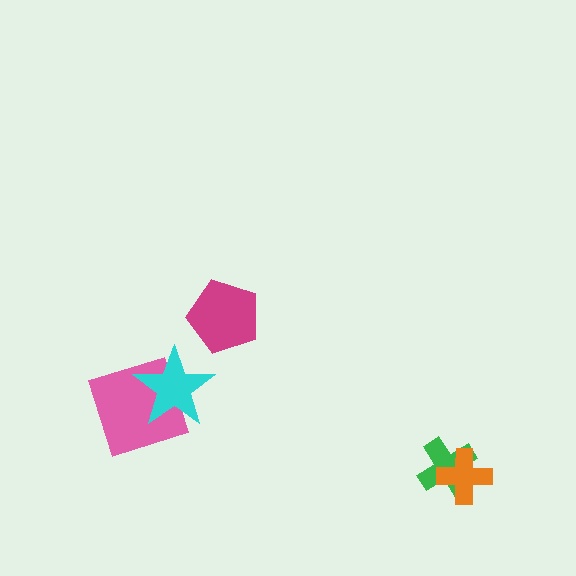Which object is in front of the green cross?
The orange cross is in front of the green cross.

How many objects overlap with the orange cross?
1 object overlaps with the orange cross.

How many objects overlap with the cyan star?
1 object overlaps with the cyan star.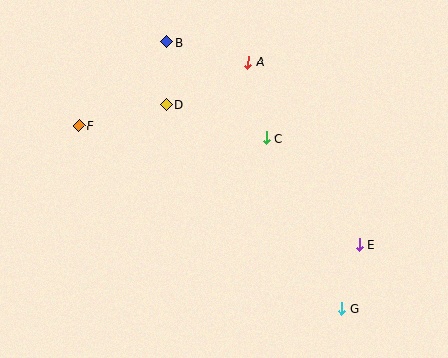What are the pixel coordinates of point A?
Point A is at (248, 62).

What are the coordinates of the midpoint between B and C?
The midpoint between B and C is at (217, 90).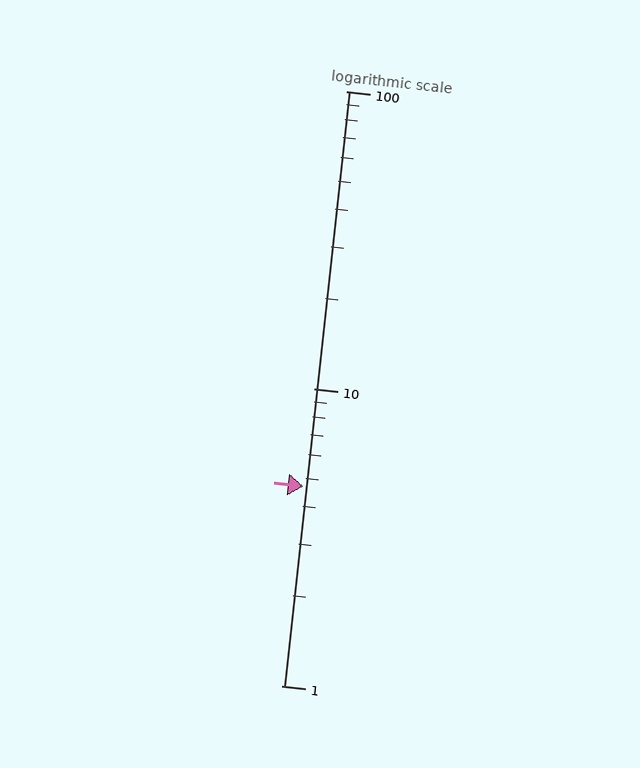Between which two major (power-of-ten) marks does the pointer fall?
The pointer is between 1 and 10.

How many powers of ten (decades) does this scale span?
The scale spans 2 decades, from 1 to 100.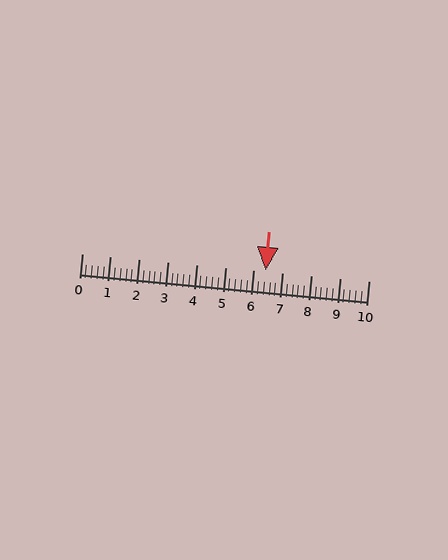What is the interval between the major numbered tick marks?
The major tick marks are spaced 1 units apart.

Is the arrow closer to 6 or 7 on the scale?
The arrow is closer to 6.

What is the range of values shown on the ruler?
The ruler shows values from 0 to 10.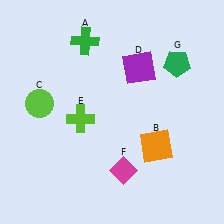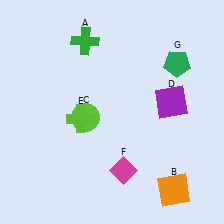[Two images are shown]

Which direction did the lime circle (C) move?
The lime circle (C) moved right.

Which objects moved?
The objects that moved are: the orange square (B), the lime circle (C), the purple square (D).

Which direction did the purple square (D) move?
The purple square (D) moved down.